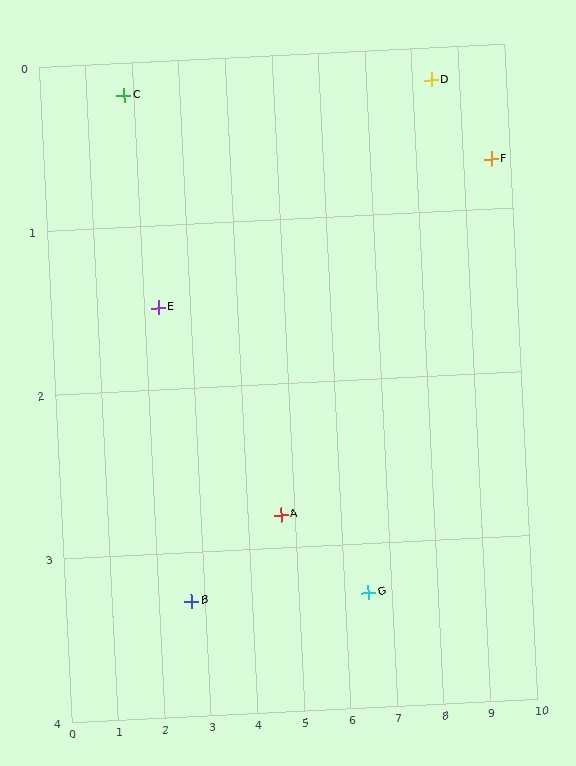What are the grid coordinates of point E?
Point E is at approximately (2.3, 1.5).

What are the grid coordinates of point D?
Point D is at approximately (8.4, 0.2).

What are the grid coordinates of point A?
Point A is at approximately (4.7, 2.8).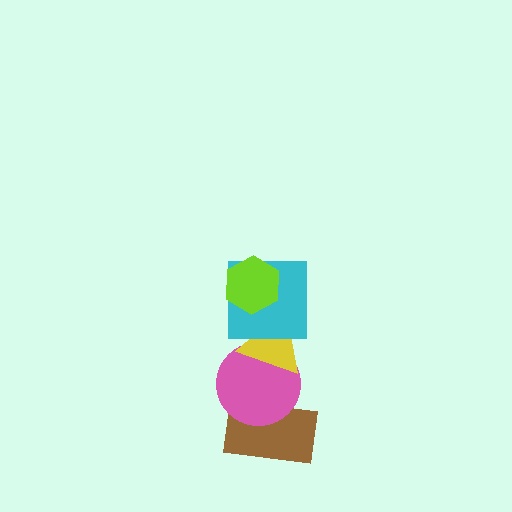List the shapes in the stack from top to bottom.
From top to bottom: the lime hexagon, the cyan square, the yellow triangle, the pink circle, the brown rectangle.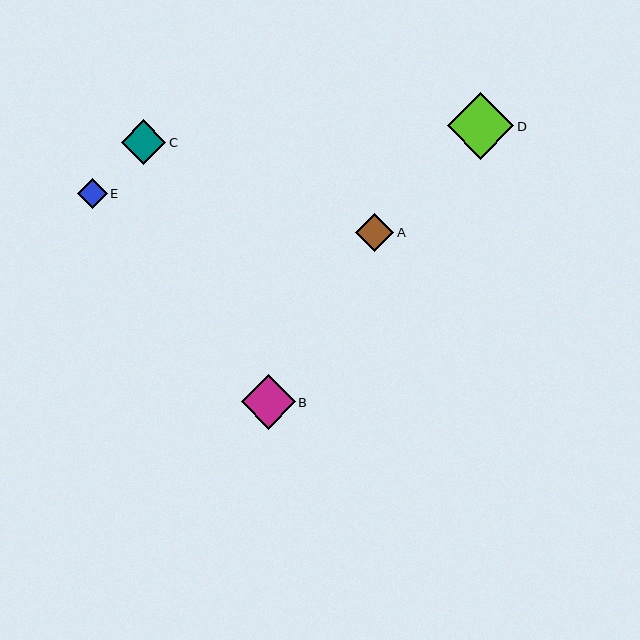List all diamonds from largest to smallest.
From largest to smallest: D, B, C, A, E.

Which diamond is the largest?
Diamond D is the largest with a size of approximately 66 pixels.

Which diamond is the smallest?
Diamond E is the smallest with a size of approximately 30 pixels.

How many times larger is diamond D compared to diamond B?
Diamond D is approximately 1.2 times the size of diamond B.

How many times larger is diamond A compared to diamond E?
Diamond A is approximately 1.3 times the size of diamond E.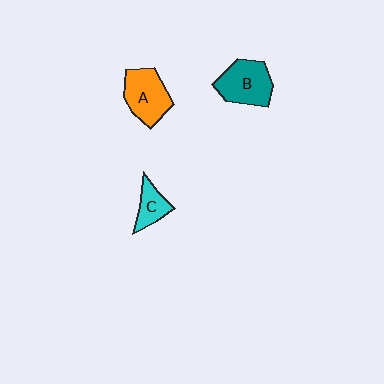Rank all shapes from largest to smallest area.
From largest to smallest: B (teal), A (orange), C (cyan).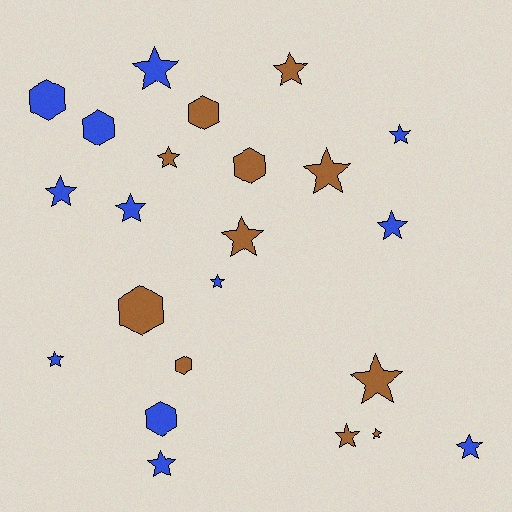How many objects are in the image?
There are 23 objects.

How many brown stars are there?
There are 7 brown stars.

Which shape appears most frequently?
Star, with 16 objects.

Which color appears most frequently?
Blue, with 12 objects.